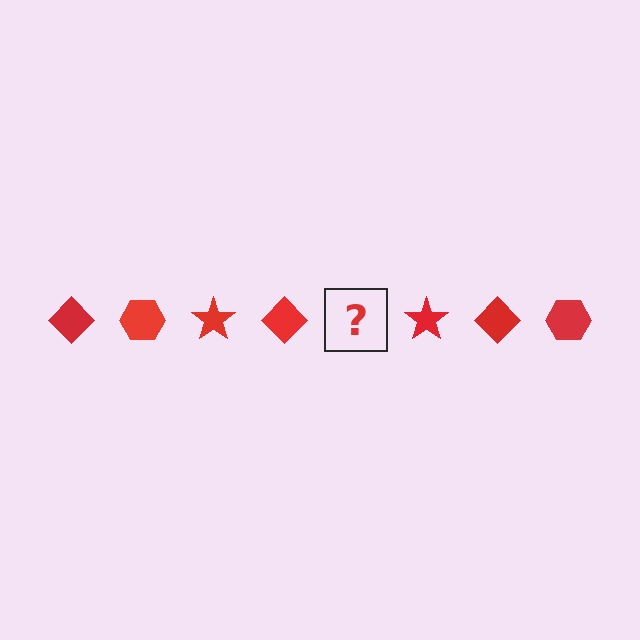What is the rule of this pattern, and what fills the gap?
The rule is that the pattern cycles through diamond, hexagon, star shapes in red. The gap should be filled with a red hexagon.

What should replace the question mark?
The question mark should be replaced with a red hexagon.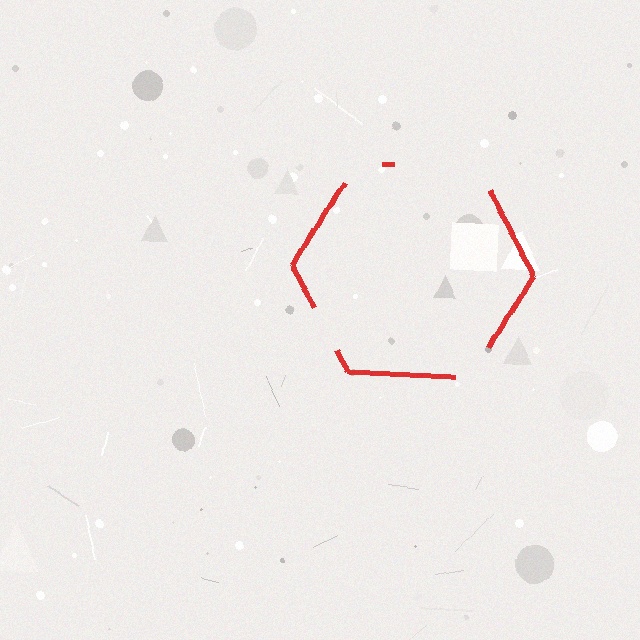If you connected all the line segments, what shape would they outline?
They would outline a hexagon.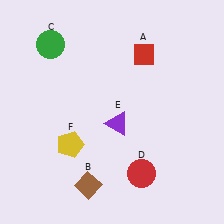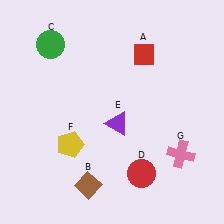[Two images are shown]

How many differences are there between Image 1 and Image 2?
There is 1 difference between the two images.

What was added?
A pink cross (G) was added in Image 2.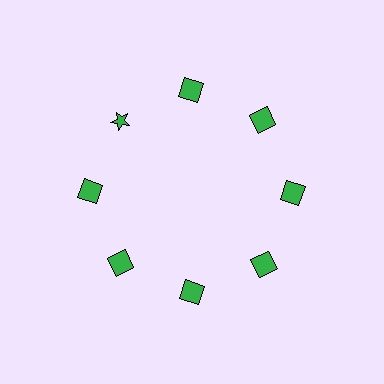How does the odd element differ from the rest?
It has a different shape: star instead of square.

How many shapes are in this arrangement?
There are 8 shapes arranged in a ring pattern.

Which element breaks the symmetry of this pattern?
The green star at roughly the 10 o'clock position breaks the symmetry. All other shapes are green squares.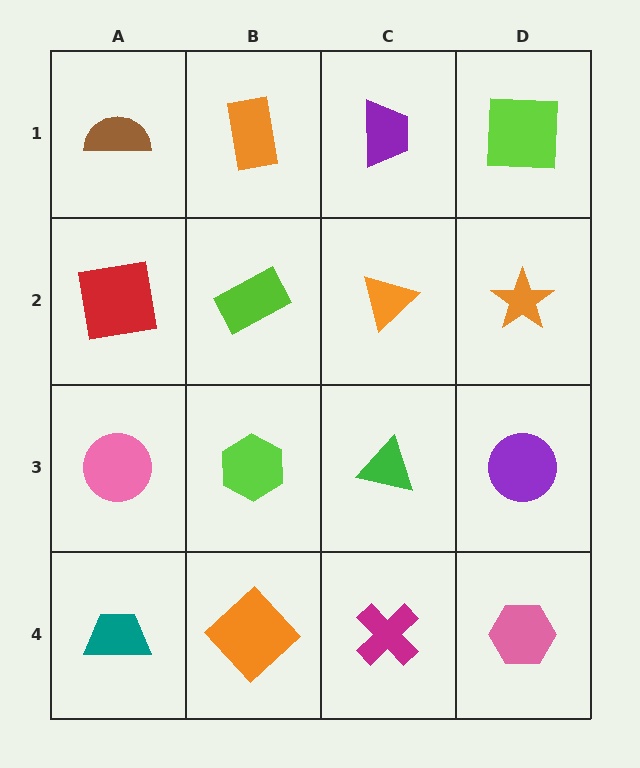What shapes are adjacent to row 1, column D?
An orange star (row 2, column D), a purple trapezoid (row 1, column C).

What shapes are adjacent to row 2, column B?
An orange rectangle (row 1, column B), a lime hexagon (row 3, column B), a red square (row 2, column A), an orange triangle (row 2, column C).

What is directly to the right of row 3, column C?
A purple circle.